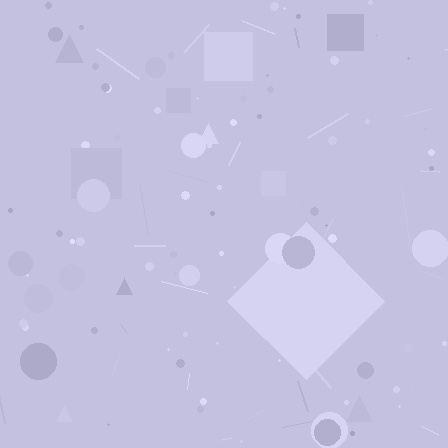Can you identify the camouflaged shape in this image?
The camouflaged shape is a diamond.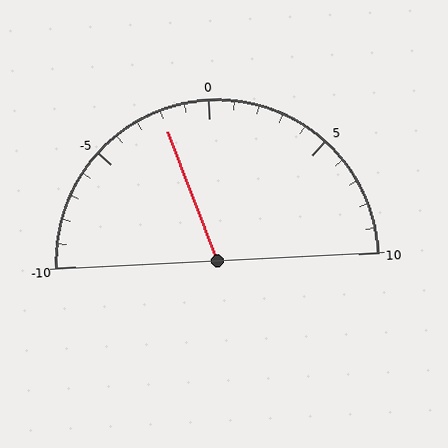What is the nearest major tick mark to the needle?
The nearest major tick mark is 0.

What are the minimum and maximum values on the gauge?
The gauge ranges from -10 to 10.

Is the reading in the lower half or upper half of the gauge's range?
The reading is in the lower half of the range (-10 to 10).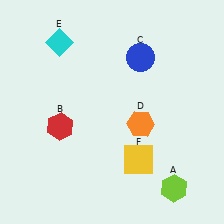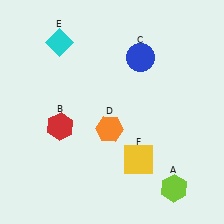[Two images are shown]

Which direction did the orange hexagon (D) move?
The orange hexagon (D) moved left.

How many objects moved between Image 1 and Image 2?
1 object moved between the two images.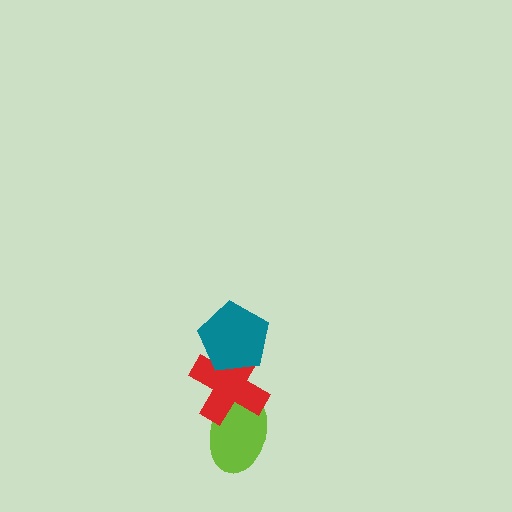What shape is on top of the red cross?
The teal pentagon is on top of the red cross.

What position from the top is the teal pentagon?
The teal pentagon is 1st from the top.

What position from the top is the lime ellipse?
The lime ellipse is 3rd from the top.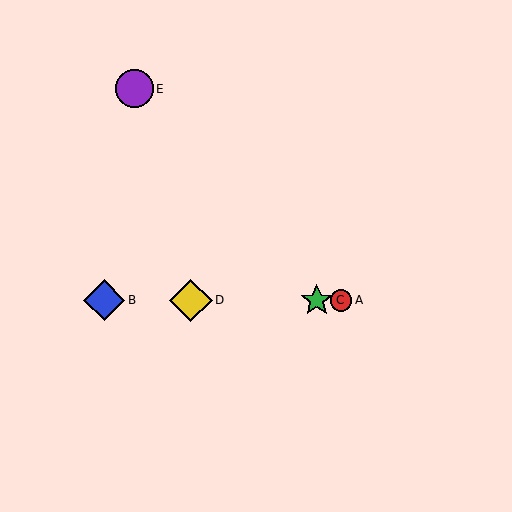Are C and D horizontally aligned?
Yes, both are at y≈300.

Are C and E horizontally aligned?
No, C is at y≈300 and E is at y≈89.